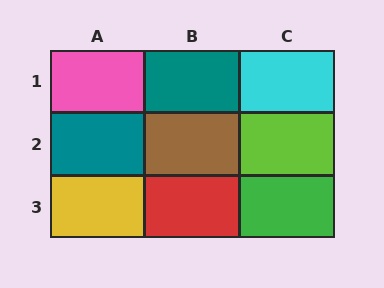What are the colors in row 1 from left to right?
Pink, teal, cyan.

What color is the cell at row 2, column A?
Teal.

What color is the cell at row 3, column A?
Yellow.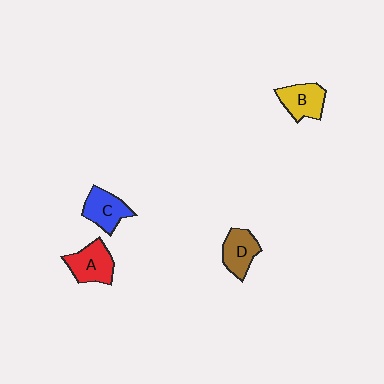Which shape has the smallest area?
Shape D (brown).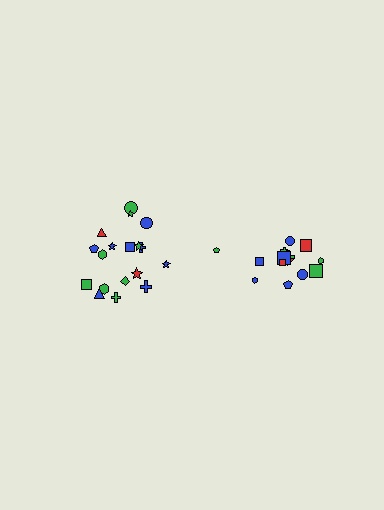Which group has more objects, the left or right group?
The left group.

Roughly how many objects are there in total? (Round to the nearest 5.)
Roughly 35 objects in total.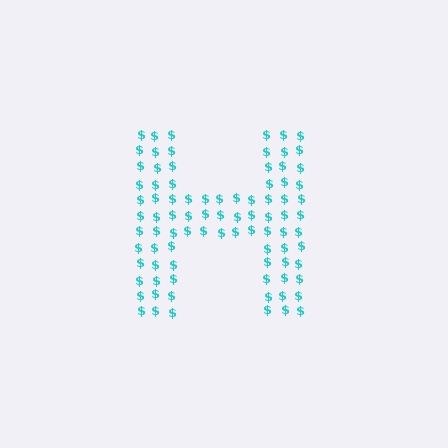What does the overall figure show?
The overall figure shows the letter H.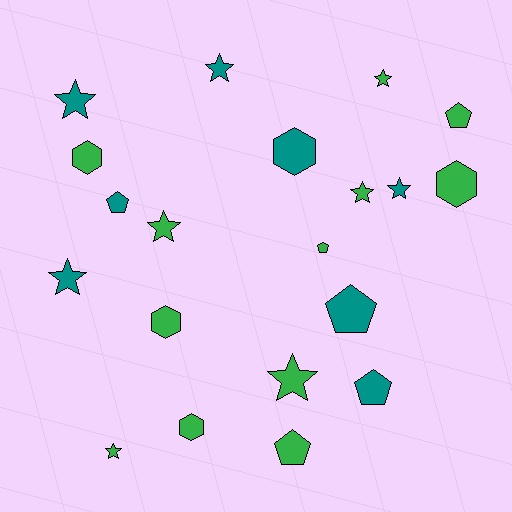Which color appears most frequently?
Green, with 12 objects.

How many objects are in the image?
There are 20 objects.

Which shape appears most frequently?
Star, with 9 objects.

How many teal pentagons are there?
There are 3 teal pentagons.